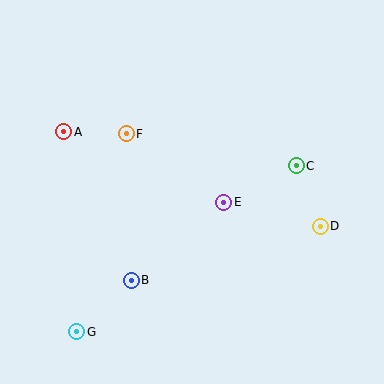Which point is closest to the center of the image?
Point E at (224, 202) is closest to the center.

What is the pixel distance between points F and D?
The distance between F and D is 215 pixels.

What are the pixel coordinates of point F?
Point F is at (126, 134).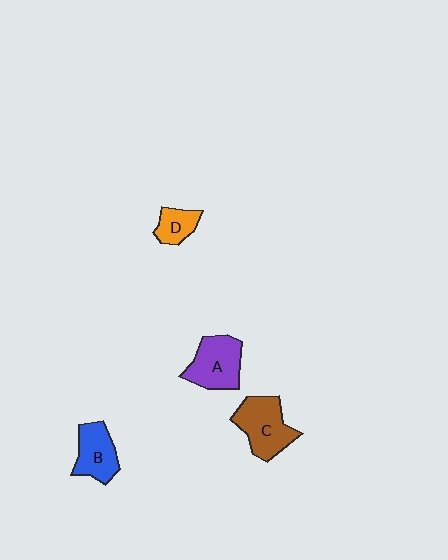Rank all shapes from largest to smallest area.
From largest to smallest: C (brown), A (purple), B (blue), D (orange).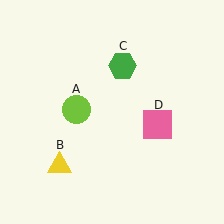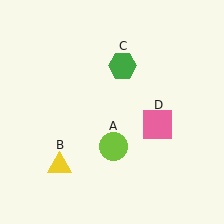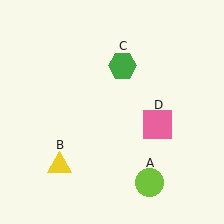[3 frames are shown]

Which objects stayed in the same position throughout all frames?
Yellow triangle (object B) and green hexagon (object C) and pink square (object D) remained stationary.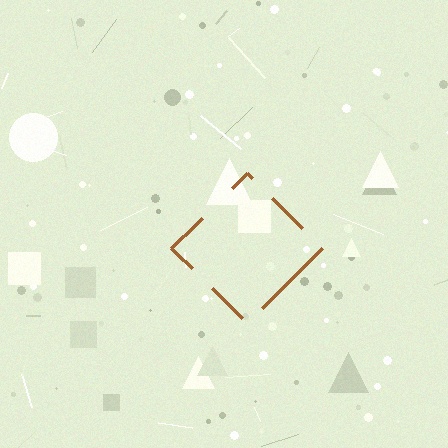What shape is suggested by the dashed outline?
The dashed outline suggests a diamond.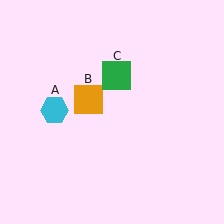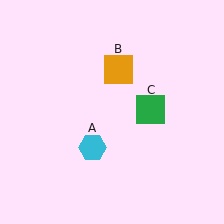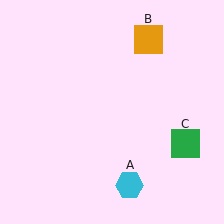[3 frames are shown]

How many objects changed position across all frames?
3 objects changed position: cyan hexagon (object A), orange square (object B), green square (object C).